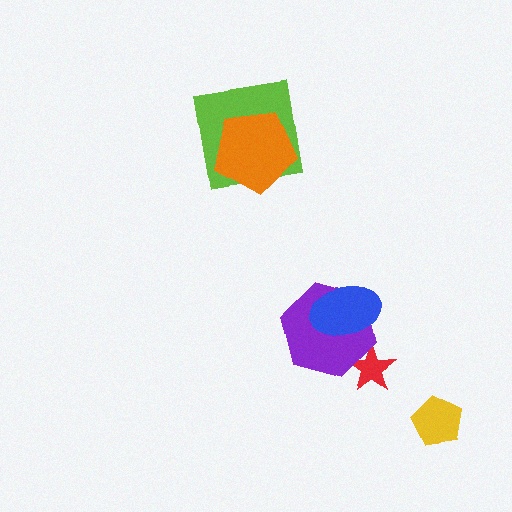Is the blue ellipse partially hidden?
No, no other shape covers it.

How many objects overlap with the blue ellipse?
1 object overlaps with the blue ellipse.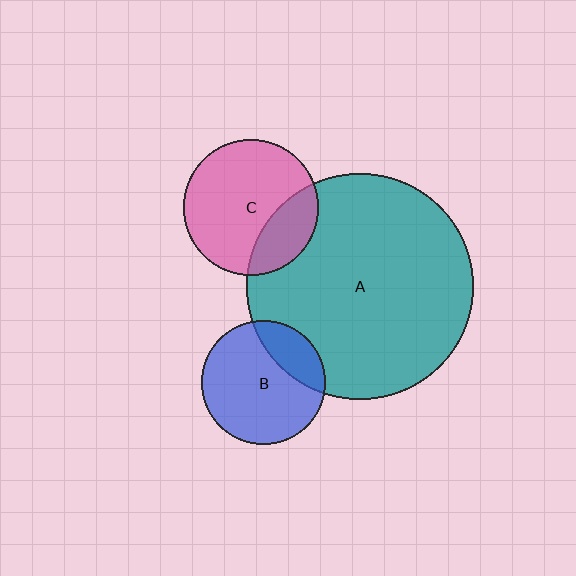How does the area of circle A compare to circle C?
Approximately 2.8 times.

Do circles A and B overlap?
Yes.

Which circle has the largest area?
Circle A (teal).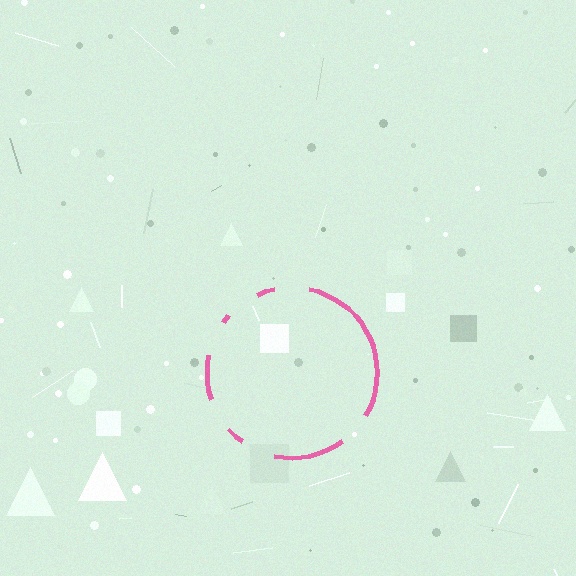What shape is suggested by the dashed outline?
The dashed outline suggests a circle.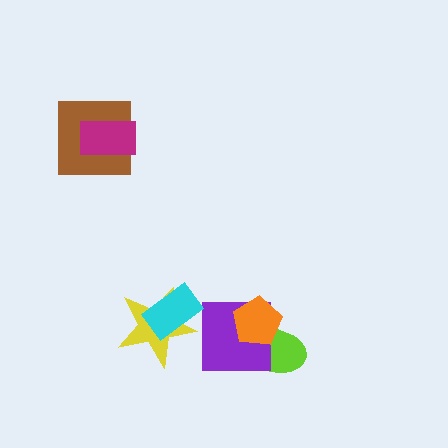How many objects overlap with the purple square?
2 objects overlap with the purple square.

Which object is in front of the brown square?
The magenta rectangle is in front of the brown square.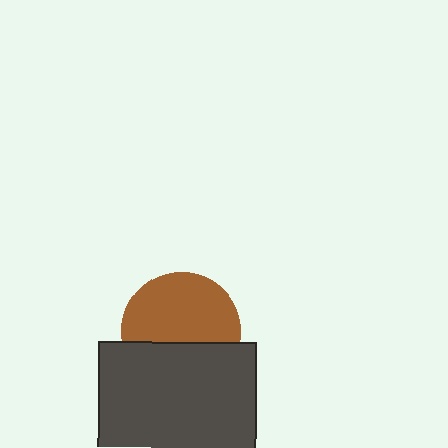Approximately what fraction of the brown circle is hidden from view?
Roughly 40% of the brown circle is hidden behind the dark gray square.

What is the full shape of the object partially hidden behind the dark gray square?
The partially hidden object is a brown circle.